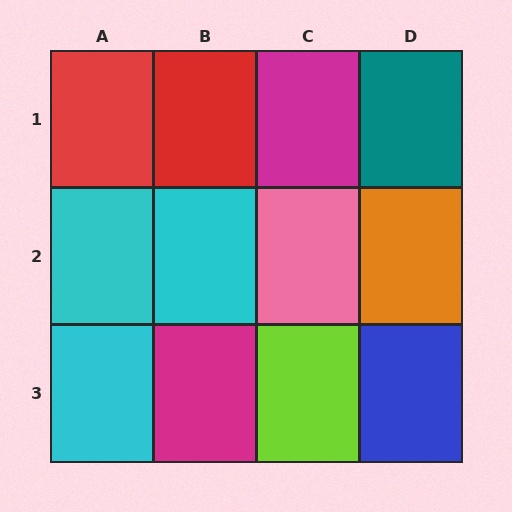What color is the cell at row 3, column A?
Cyan.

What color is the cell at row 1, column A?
Red.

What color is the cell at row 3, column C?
Lime.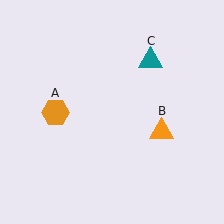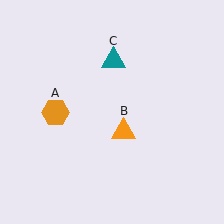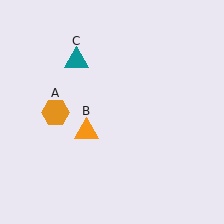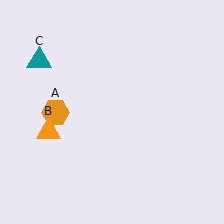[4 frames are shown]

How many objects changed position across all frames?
2 objects changed position: orange triangle (object B), teal triangle (object C).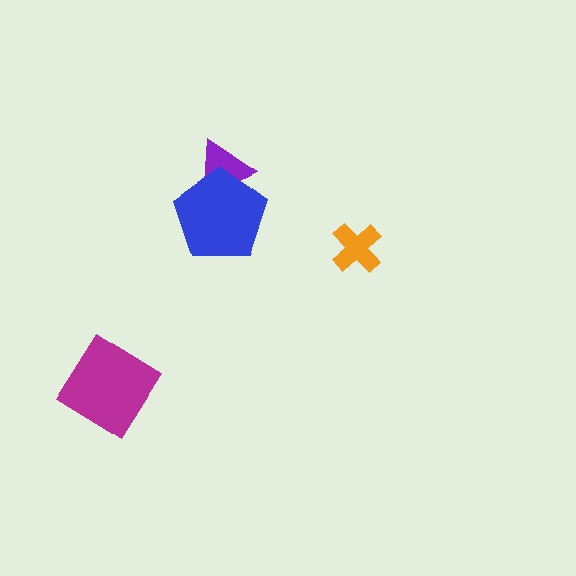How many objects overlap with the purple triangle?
1 object overlaps with the purple triangle.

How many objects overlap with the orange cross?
0 objects overlap with the orange cross.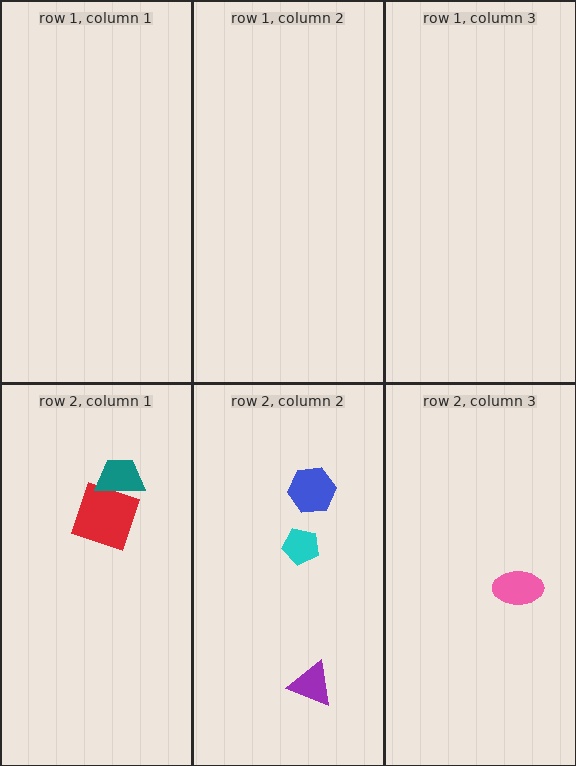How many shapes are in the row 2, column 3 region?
1.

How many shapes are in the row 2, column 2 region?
3.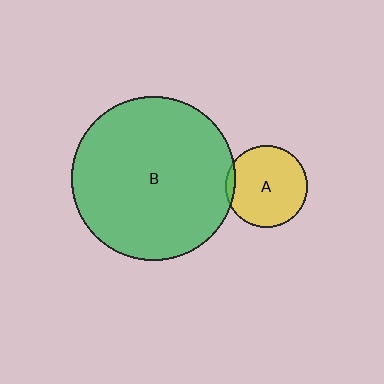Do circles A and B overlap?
Yes.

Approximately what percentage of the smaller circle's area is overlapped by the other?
Approximately 5%.